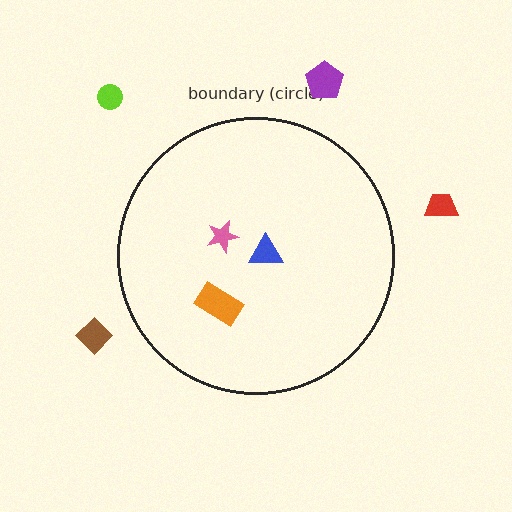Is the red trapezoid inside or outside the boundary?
Outside.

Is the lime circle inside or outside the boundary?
Outside.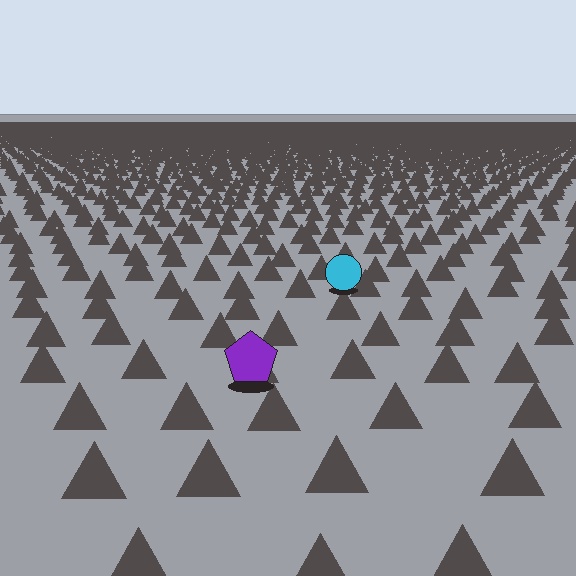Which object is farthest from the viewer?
The cyan circle is farthest from the viewer. It appears smaller and the ground texture around it is denser.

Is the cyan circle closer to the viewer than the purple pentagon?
No. The purple pentagon is closer — you can tell from the texture gradient: the ground texture is coarser near it.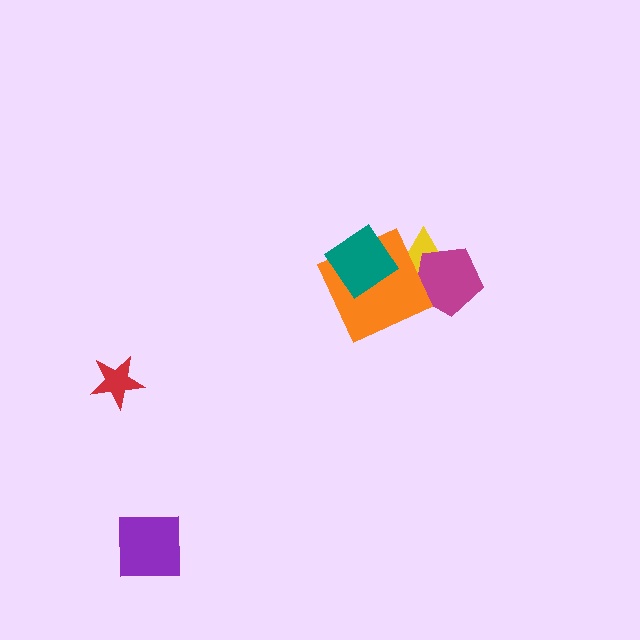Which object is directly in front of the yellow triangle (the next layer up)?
The magenta pentagon is directly in front of the yellow triangle.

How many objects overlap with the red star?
0 objects overlap with the red star.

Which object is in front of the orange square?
The teal diamond is in front of the orange square.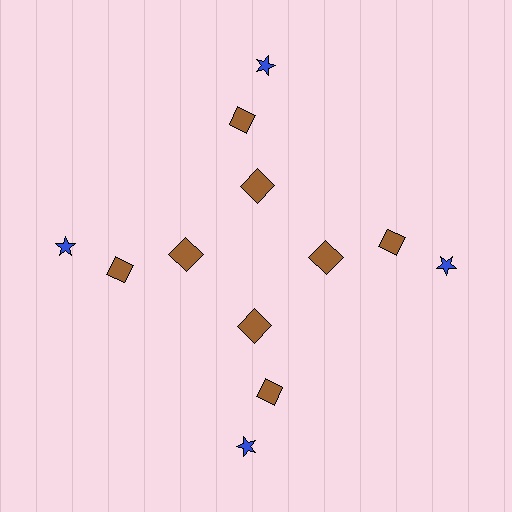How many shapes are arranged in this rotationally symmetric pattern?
There are 12 shapes, arranged in 4 groups of 3.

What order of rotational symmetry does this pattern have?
This pattern has 4-fold rotational symmetry.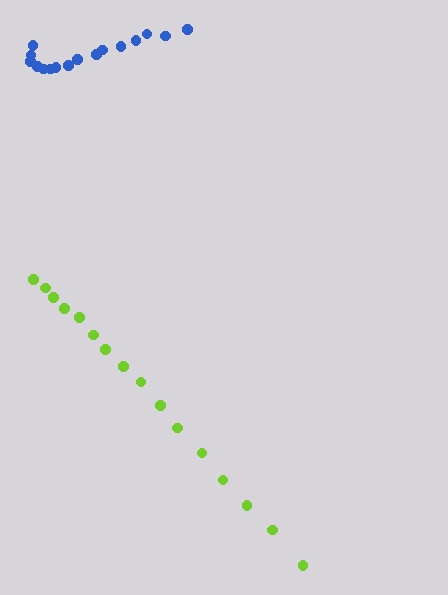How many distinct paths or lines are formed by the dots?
There are 2 distinct paths.